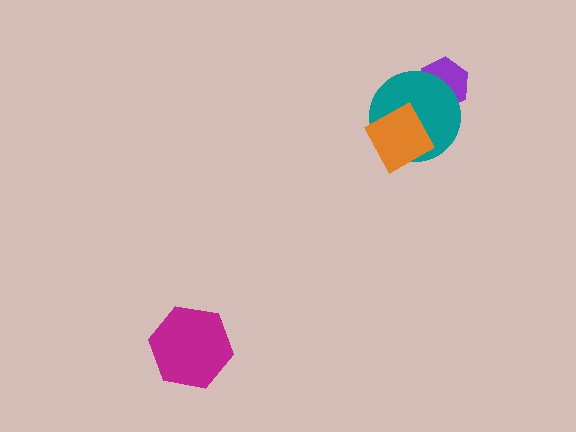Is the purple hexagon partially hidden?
Yes, it is partially covered by another shape.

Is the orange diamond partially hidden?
No, no other shape covers it.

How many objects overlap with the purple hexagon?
1 object overlaps with the purple hexagon.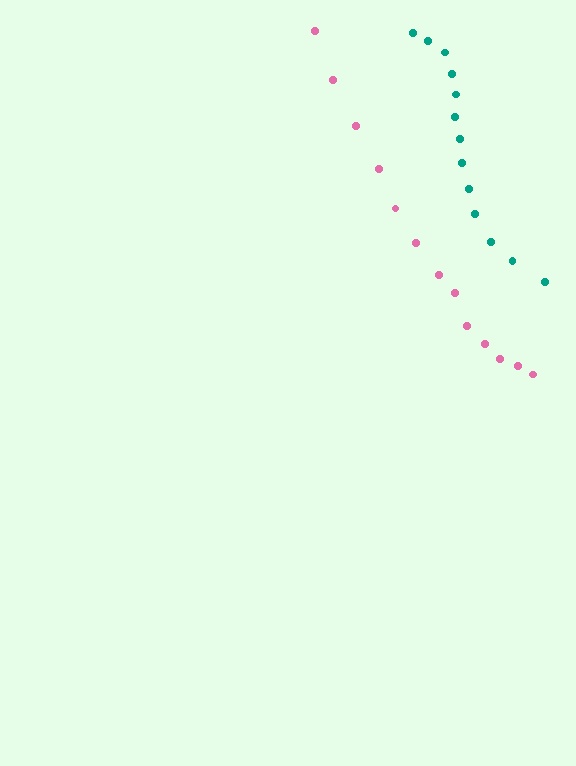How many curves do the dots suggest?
There are 2 distinct paths.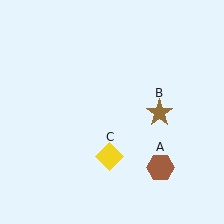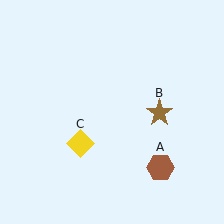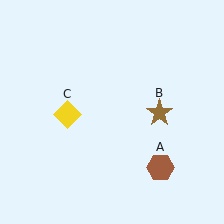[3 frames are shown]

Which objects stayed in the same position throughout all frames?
Brown hexagon (object A) and brown star (object B) remained stationary.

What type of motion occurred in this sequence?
The yellow diamond (object C) rotated clockwise around the center of the scene.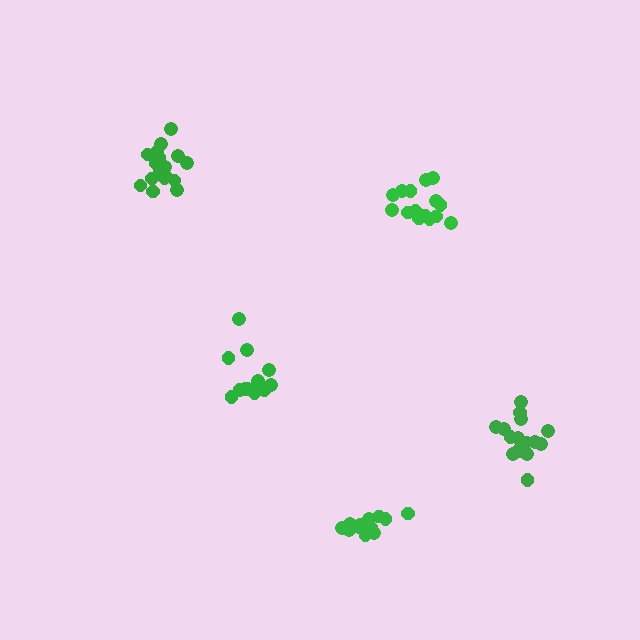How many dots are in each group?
Group 1: 18 dots, Group 2: 15 dots, Group 3: 15 dots, Group 4: 13 dots, Group 5: 16 dots (77 total).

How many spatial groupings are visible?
There are 5 spatial groupings.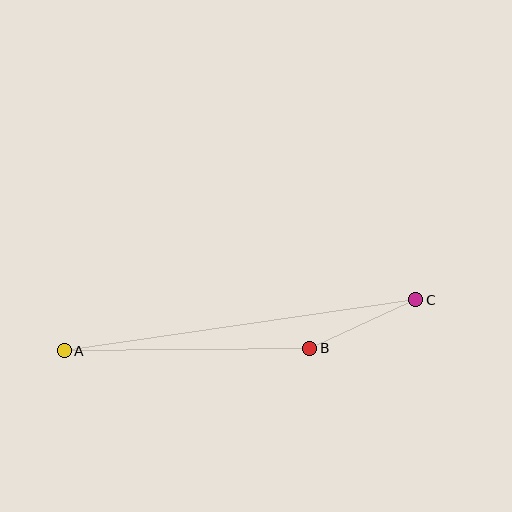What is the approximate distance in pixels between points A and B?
The distance between A and B is approximately 245 pixels.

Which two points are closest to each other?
Points B and C are closest to each other.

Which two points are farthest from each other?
Points A and C are farthest from each other.